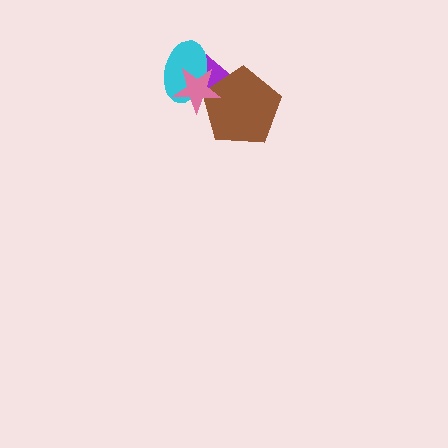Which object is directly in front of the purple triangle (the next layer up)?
The brown pentagon is directly in front of the purple triangle.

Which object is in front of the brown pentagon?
The pink star is in front of the brown pentagon.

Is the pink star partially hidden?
No, no other shape covers it.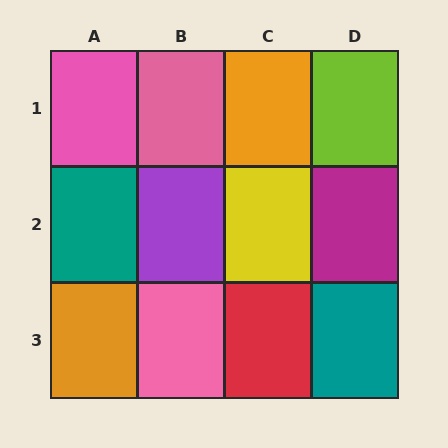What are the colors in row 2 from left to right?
Teal, purple, yellow, magenta.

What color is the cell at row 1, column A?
Pink.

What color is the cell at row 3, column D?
Teal.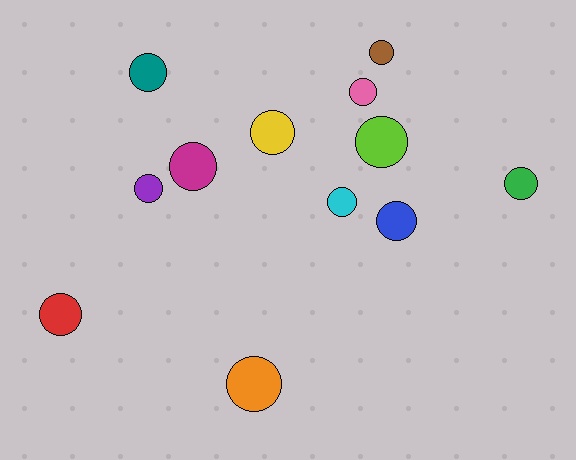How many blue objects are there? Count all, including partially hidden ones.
There is 1 blue object.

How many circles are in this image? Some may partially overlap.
There are 12 circles.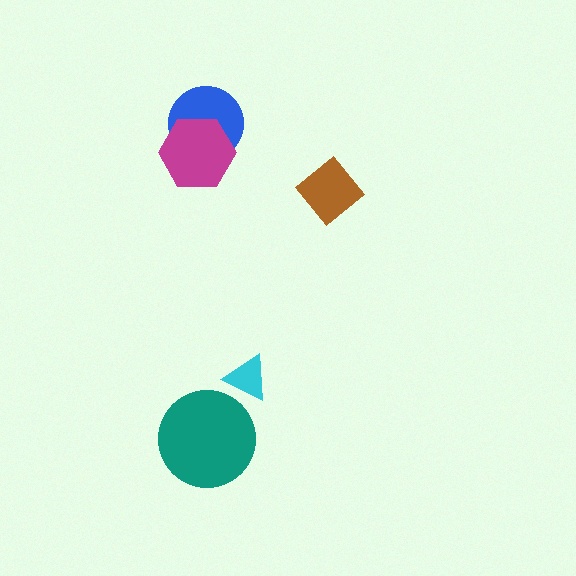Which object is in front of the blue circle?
The magenta hexagon is in front of the blue circle.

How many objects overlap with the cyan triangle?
0 objects overlap with the cyan triangle.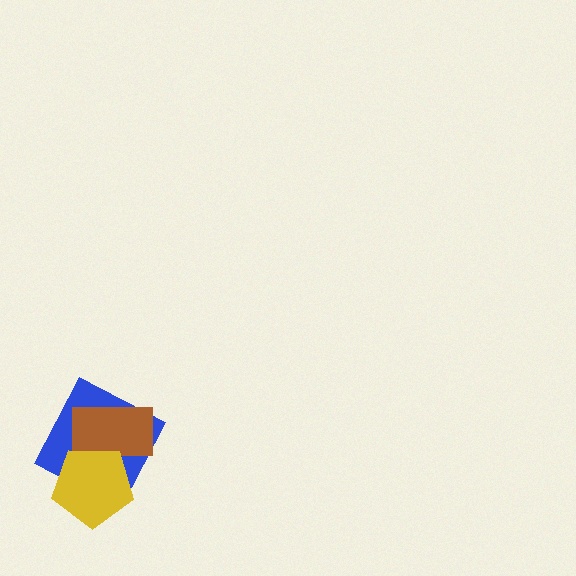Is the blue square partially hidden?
Yes, it is partially covered by another shape.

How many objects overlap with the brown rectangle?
2 objects overlap with the brown rectangle.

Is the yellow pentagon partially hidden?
No, no other shape covers it.